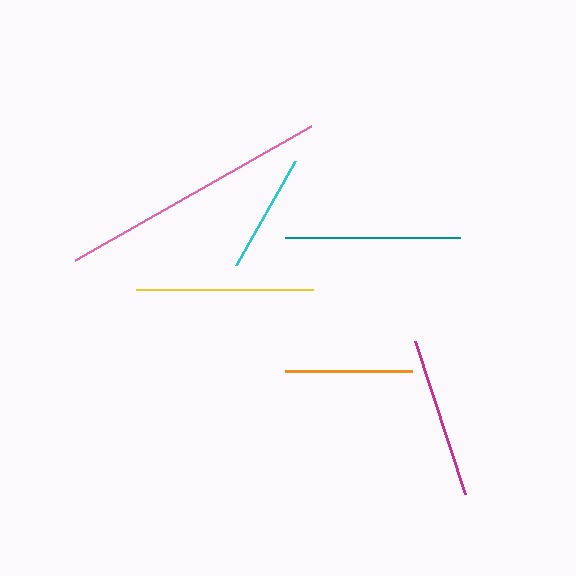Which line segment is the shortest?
The cyan line is the shortest at approximately 119 pixels.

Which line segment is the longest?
The pink line is the longest at approximately 272 pixels.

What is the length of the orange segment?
The orange segment is approximately 127 pixels long.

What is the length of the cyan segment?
The cyan segment is approximately 119 pixels long.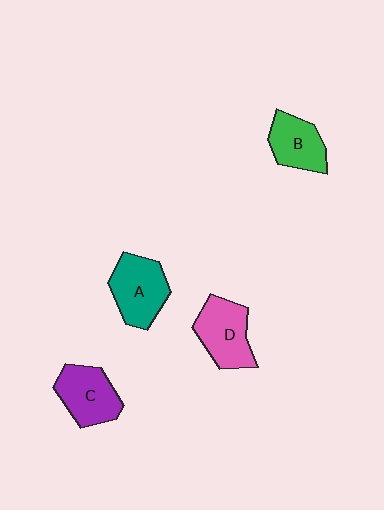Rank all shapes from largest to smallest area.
From largest to smallest: A (teal), D (pink), C (purple), B (green).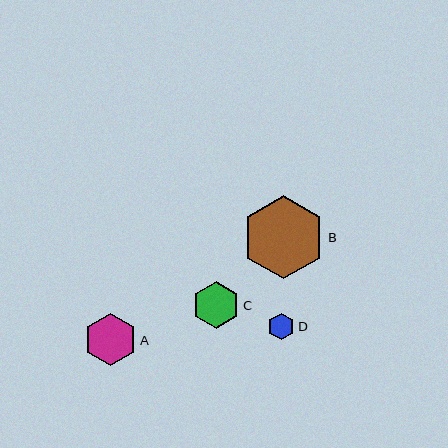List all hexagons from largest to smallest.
From largest to smallest: B, A, C, D.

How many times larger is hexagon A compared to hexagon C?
Hexagon A is approximately 1.1 times the size of hexagon C.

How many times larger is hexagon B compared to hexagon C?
Hexagon B is approximately 1.8 times the size of hexagon C.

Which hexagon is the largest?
Hexagon B is the largest with a size of approximately 84 pixels.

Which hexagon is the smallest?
Hexagon D is the smallest with a size of approximately 27 pixels.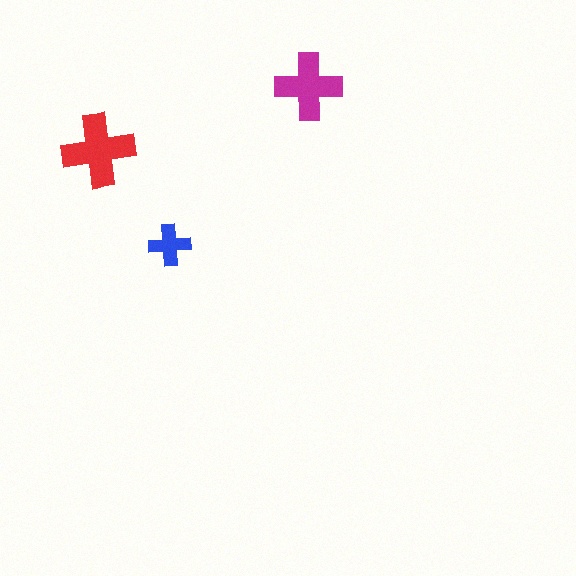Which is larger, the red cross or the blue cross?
The red one.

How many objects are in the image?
There are 3 objects in the image.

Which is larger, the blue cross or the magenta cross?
The magenta one.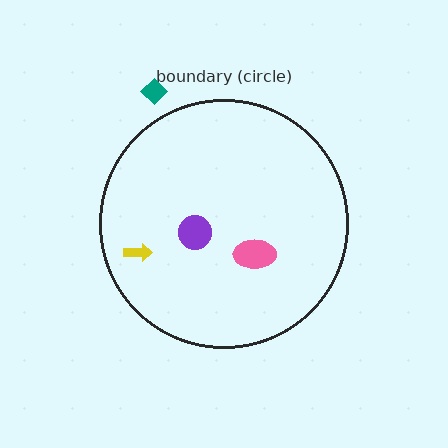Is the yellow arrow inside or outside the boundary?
Inside.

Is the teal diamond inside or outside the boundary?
Outside.